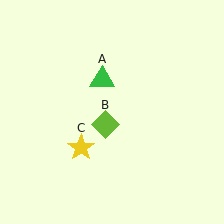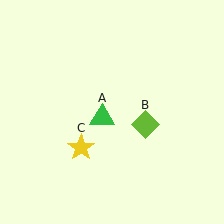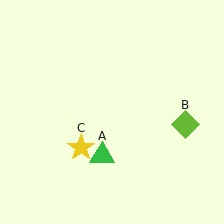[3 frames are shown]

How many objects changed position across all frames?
2 objects changed position: green triangle (object A), lime diamond (object B).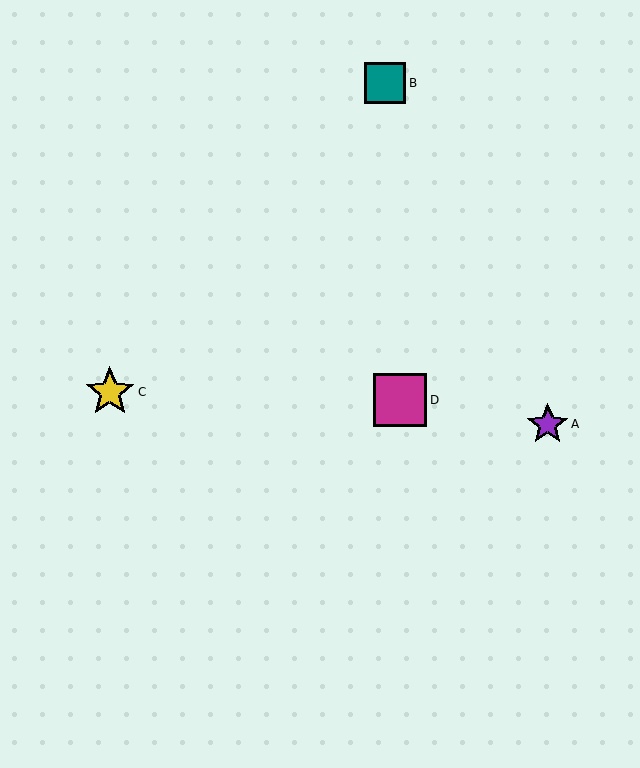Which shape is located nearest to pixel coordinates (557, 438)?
The purple star (labeled A) at (548, 424) is nearest to that location.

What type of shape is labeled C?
Shape C is a yellow star.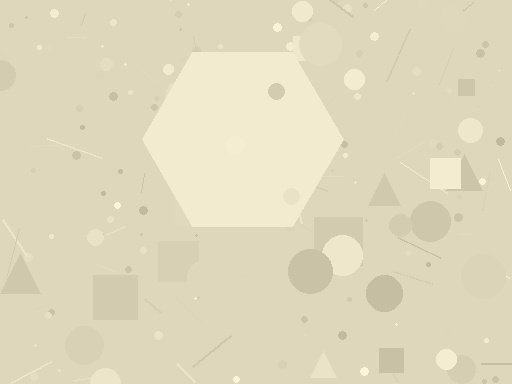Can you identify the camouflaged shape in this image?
The camouflaged shape is a hexagon.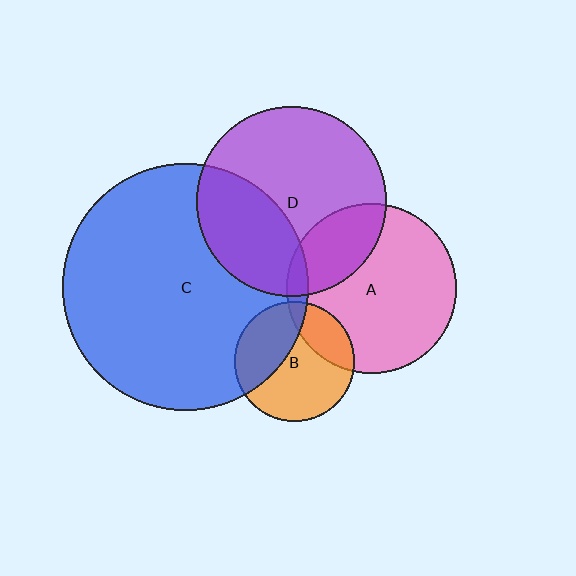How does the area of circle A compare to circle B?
Approximately 2.0 times.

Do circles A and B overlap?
Yes.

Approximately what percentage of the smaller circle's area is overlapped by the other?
Approximately 25%.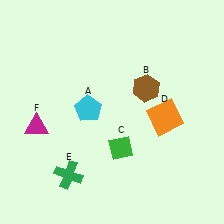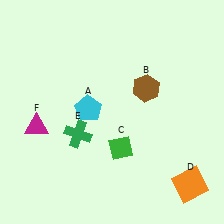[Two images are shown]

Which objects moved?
The objects that moved are: the orange square (D), the green cross (E).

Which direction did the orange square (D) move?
The orange square (D) moved down.